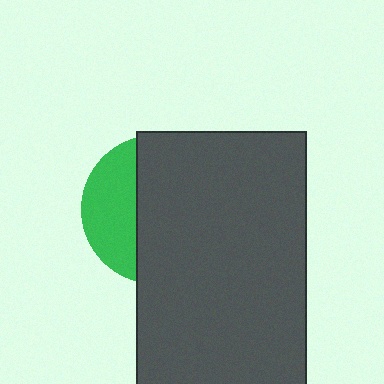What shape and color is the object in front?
The object in front is a dark gray rectangle.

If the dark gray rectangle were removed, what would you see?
You would see the complete green circle.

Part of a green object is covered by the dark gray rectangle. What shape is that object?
It is a circle.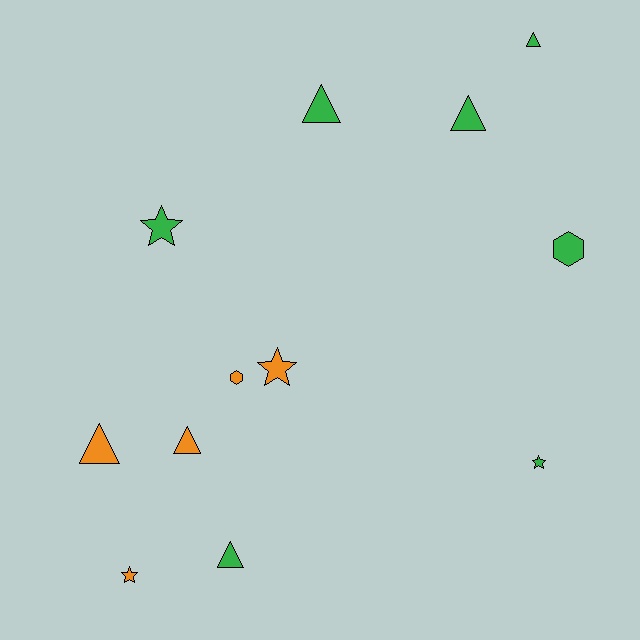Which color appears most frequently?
Green, with 7 objects.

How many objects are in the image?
There are 12 objects.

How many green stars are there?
There are 2 green stars.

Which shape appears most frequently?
Triangle, with 6 objects.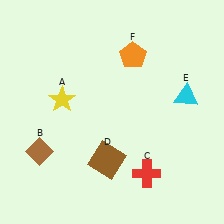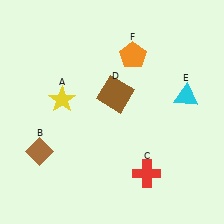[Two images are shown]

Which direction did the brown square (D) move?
The brown square (D) moved up.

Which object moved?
The brown square (D) moved up.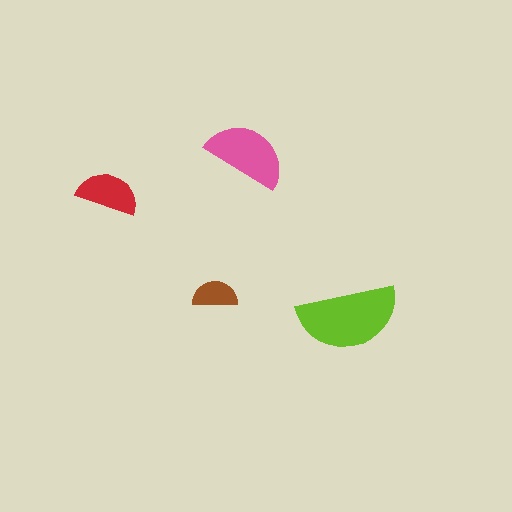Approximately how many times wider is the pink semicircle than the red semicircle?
About 1.5 times wider.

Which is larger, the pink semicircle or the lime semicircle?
The lime one.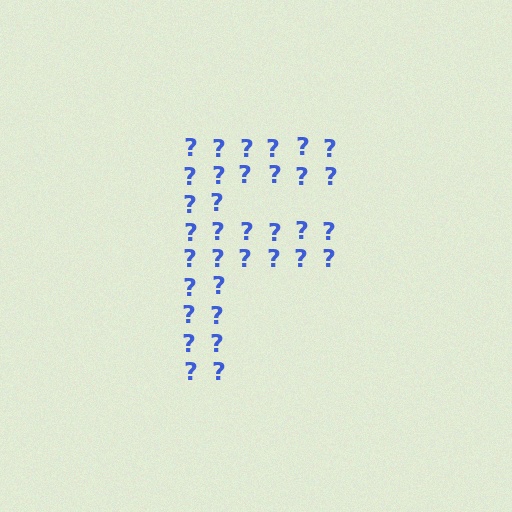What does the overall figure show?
The overall figure shows the letter F.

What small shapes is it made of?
It is made of small question marks.